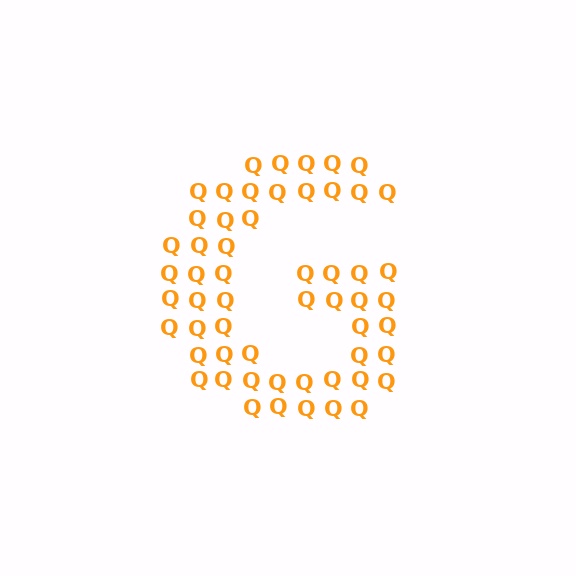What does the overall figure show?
The overall figure shows the letter G.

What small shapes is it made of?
It is made of small letter Q's.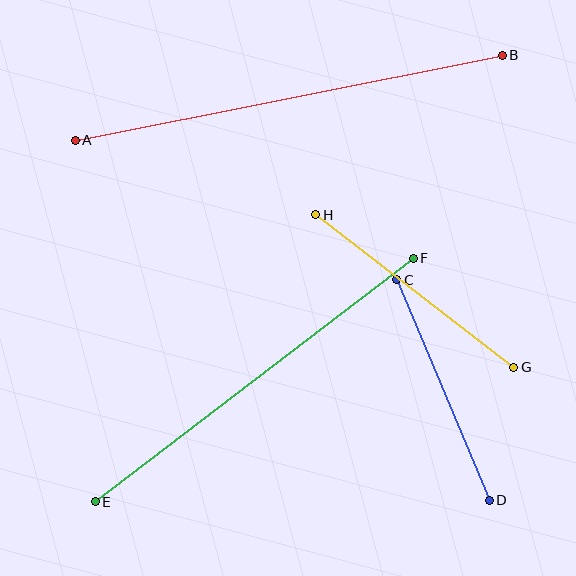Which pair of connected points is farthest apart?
Points A and B are farthest apart.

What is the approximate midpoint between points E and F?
The midpoint is at approximately (254, 380) pixels.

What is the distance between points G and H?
The distance is approximately 250 pixels.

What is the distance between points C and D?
The distance is approximately 239 pixels.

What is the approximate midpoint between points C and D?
The midpoint is at approximately (443, 390) pixels.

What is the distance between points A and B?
The distance is approximately 435 pixels.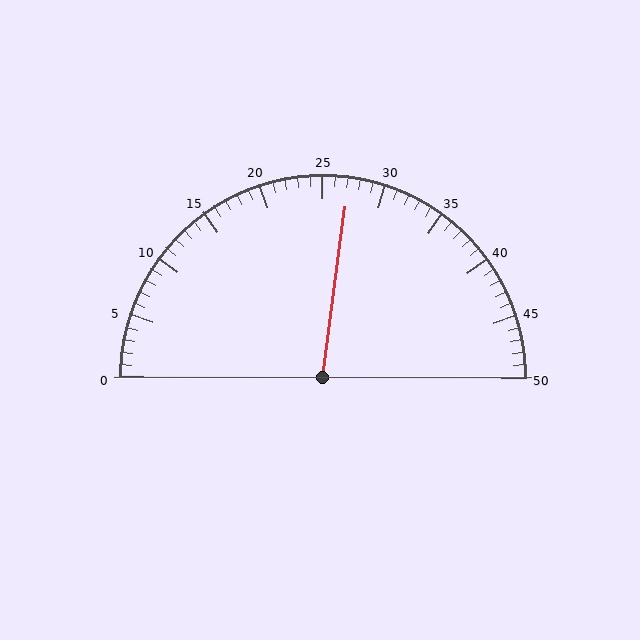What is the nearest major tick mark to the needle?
The nearest major tick mark is 25.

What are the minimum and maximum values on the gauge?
The gauge ranges from 0 to 50.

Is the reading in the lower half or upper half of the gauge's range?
The reading is in the upper half of the range (0 to 50).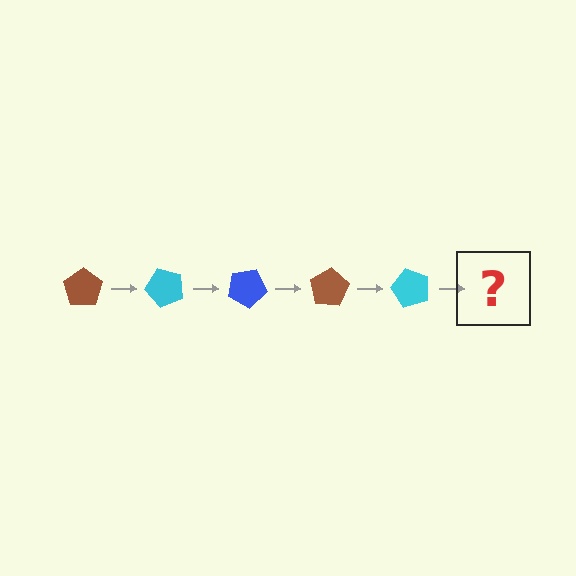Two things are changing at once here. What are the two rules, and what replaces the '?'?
The two rules are that it rotates 50 degrees each step and the color cycles through brown, cyan, and blue. The '?' should be a blue pentagon, rotated 250 degrees from the start.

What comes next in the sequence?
The next element should be a blue pentagon, rotated 250 degrees from the start.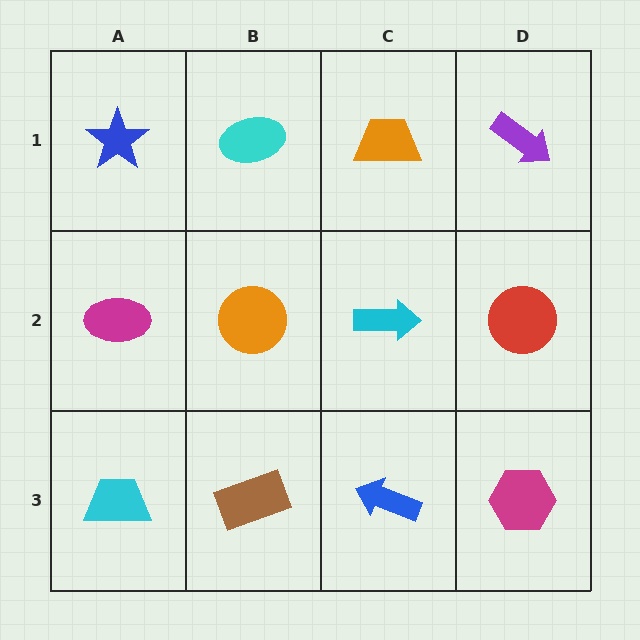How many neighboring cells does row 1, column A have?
2.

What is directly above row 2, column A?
A blue star.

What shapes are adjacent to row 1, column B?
An orange circle (row 2, column B), a blue star (row 1, column A), an orange trapezoid (row 1, column C).